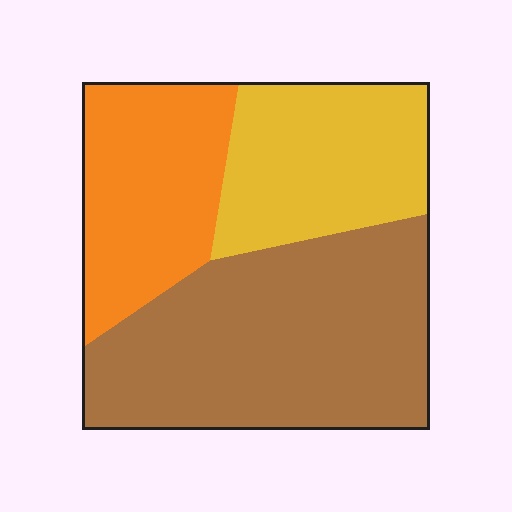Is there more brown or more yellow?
Brown.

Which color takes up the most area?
Brown, at roughly 50%.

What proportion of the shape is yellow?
Yellow takes up about one quarter (1/4) of the shape.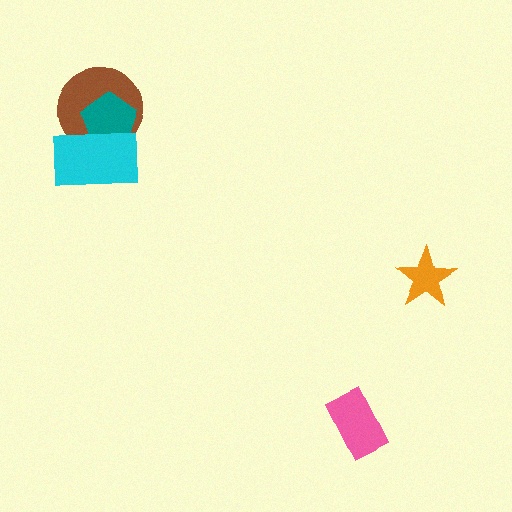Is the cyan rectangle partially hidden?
No, no other shape covers it.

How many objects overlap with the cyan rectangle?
2 objects overlap with the cyan rectangle.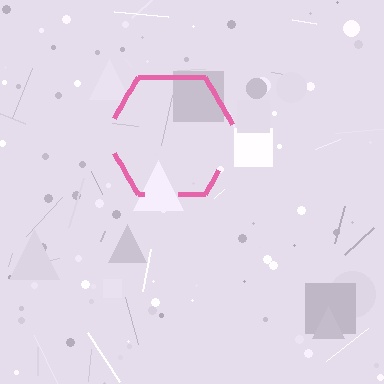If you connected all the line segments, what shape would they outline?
They would outline a hexagon.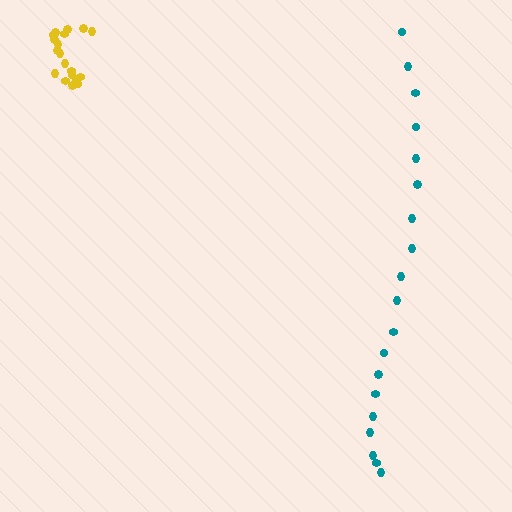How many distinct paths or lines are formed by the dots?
There are 2 distinct paths.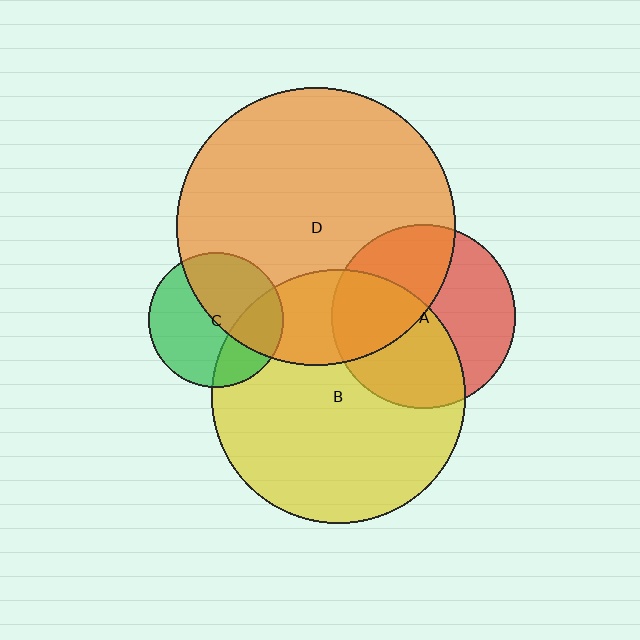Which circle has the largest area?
Circle D (orange).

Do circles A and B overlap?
Yes.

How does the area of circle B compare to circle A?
Approximately 1.9 times.